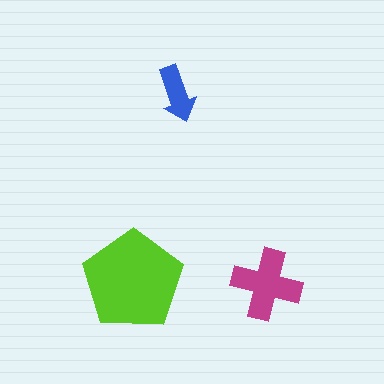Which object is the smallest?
The blue arrow.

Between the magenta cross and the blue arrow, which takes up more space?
The magenta cross.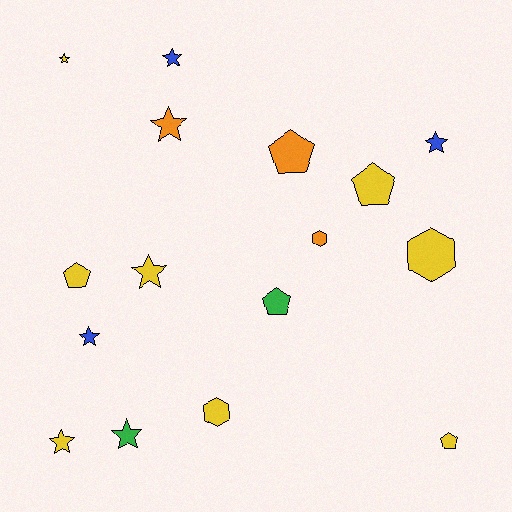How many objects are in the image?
There are 16 objects.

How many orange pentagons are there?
There is 1 orange pentagon.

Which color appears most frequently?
Yellow, with 8 objects.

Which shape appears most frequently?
Star, with 8 objects.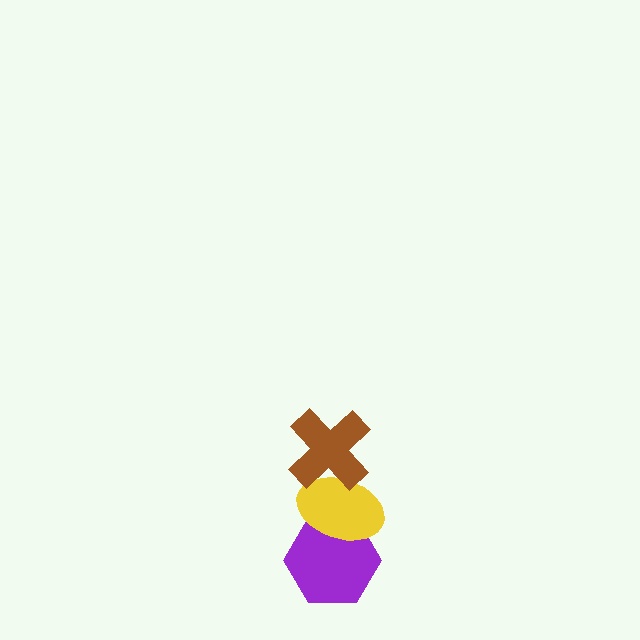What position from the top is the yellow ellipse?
The yellow ellipse is 2nd from the top.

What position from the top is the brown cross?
The brown cross is 1st from the top.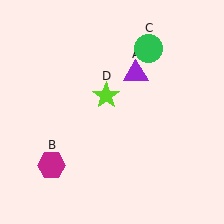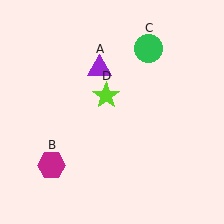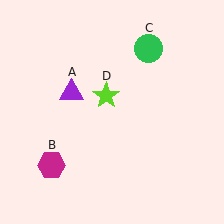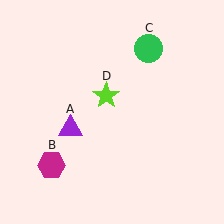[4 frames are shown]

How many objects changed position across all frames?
1 object changed position: purple triangle (object A).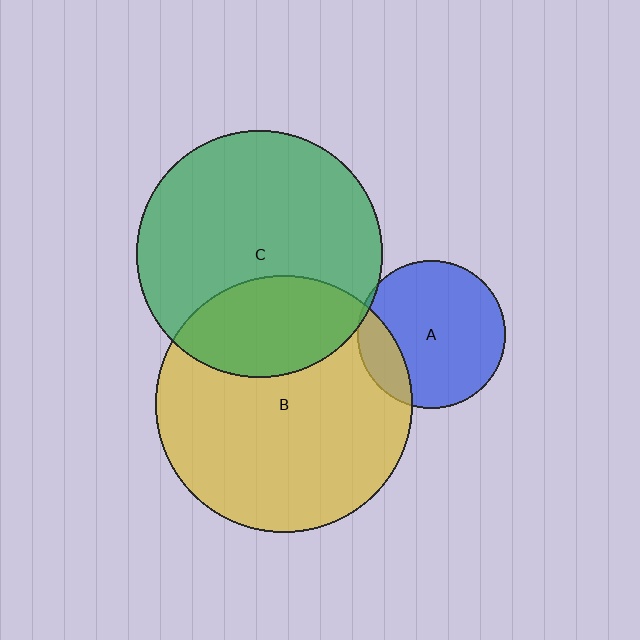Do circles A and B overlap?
Yes.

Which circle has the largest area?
Circle B (yellow).